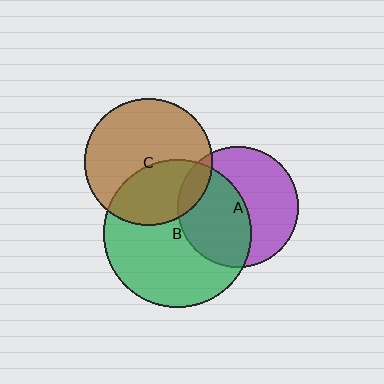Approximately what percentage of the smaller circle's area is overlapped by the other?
Approximately 10%.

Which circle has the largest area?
Circle B (green).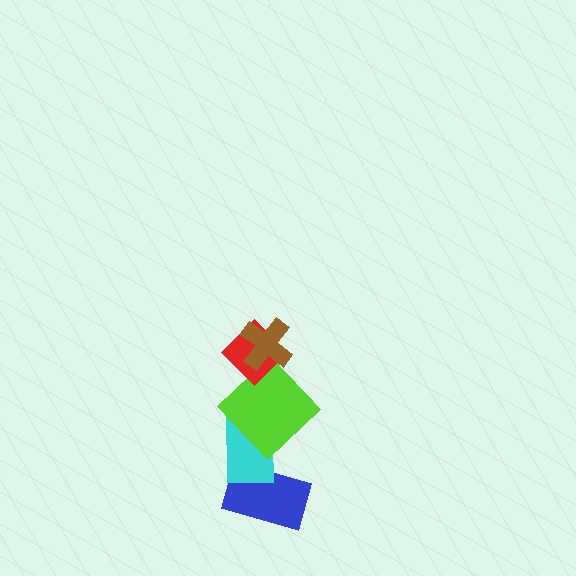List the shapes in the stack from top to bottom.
From top to bottom: the brown cross, the red diamond, the lime diamond, the cyan rectangle, the blue rectangle.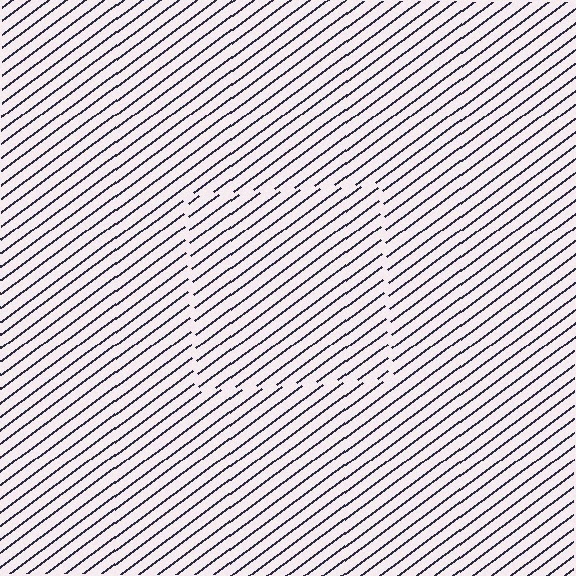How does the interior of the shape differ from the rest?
The interior of the shape contains the same grating, shifted by half a period — the contour is defined by the phase discontinuity where line-ends from the inner and outer gratings abut.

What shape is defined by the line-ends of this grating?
An illusory square. The interior of the shape contains the same grating, shifted by half a period — the contour is defined by the phase discontinuity where line-ends from the inner and outer gratings abut.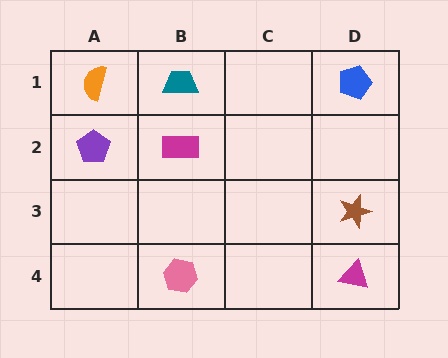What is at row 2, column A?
A purple pentagon.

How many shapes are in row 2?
2 shapes.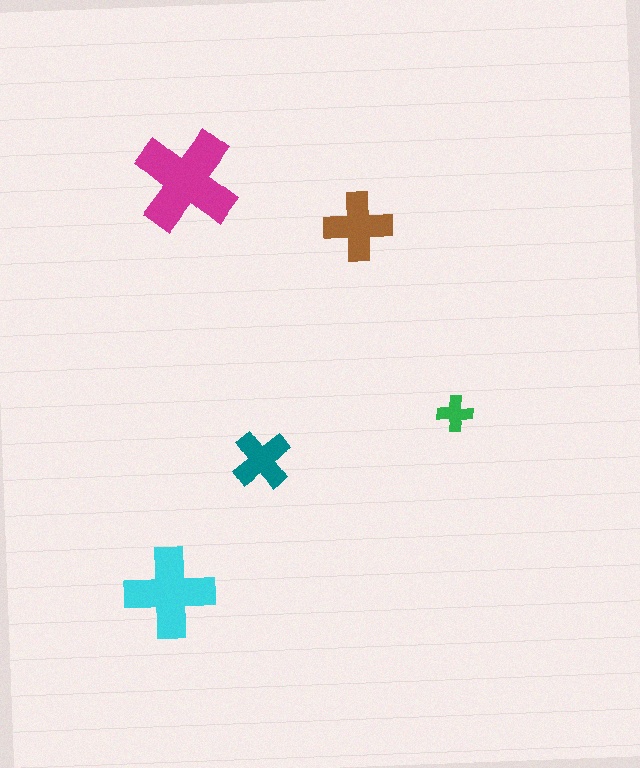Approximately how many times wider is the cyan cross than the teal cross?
About 1.5 times wider.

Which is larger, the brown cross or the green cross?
The brown one.